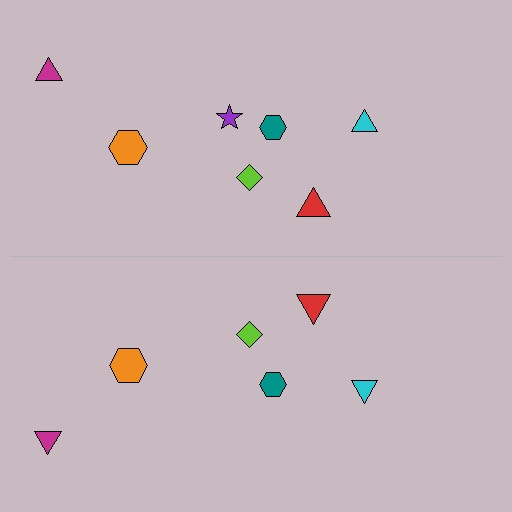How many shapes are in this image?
There are 13 shapes in this image.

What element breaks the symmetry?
A purple star is missing from the bottom side.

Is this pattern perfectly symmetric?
No, the pattern is not perfectly symmetric. A purple star is missing from the bottom side.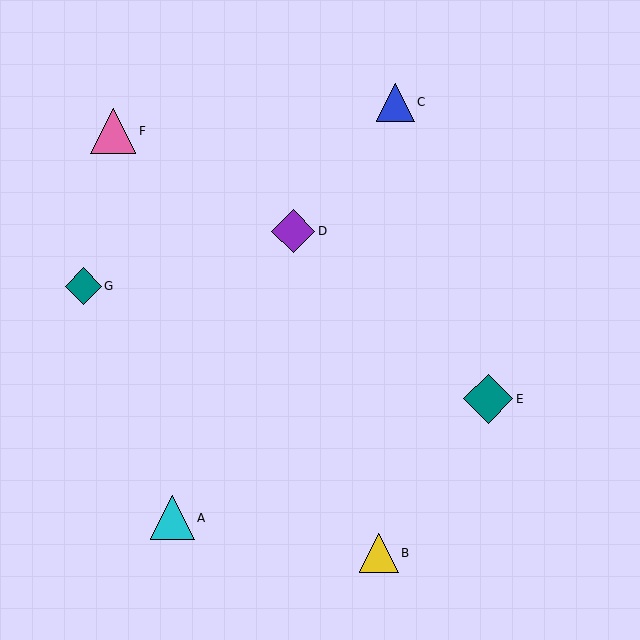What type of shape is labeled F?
Shape F is a pink triangle.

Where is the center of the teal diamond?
The center of the teal diamond is at (83, 286).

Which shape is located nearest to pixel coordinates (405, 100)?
The blue triangle (labeled C) at (396, 102) is nearest to that location.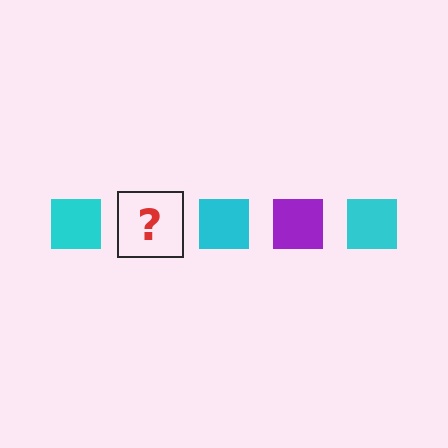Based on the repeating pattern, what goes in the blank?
The blank should be a purple square.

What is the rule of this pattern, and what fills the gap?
The rule is that the pattern cycles through cyan, purple squares. The gap should be filled with a purple square.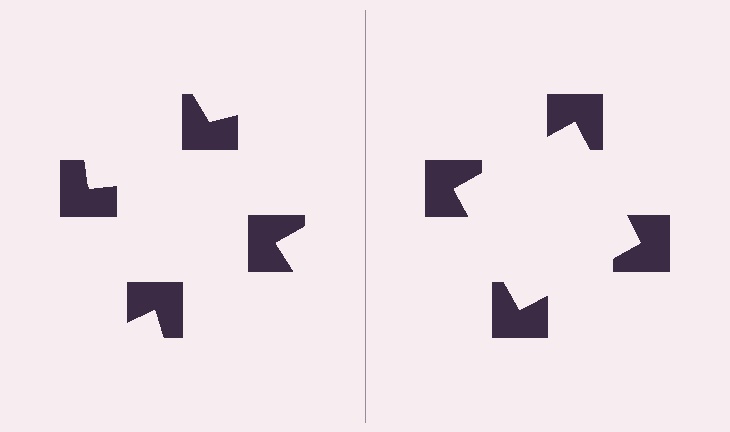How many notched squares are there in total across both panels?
8 — 4 on each side.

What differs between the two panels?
The notched squares are positioned identically on both sides; only the wedge orientations differ. On the right they align to a square; on the left they are misaligned.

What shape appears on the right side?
An illusory square.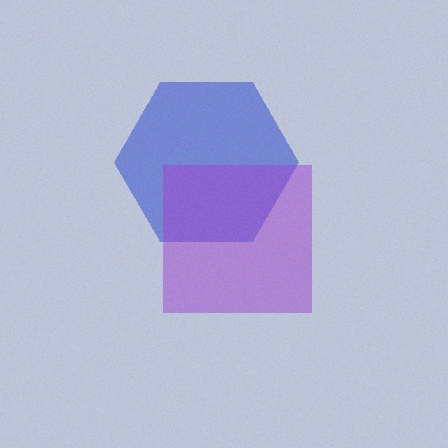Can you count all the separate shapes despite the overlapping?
Yes, there are 2 separate shapes.